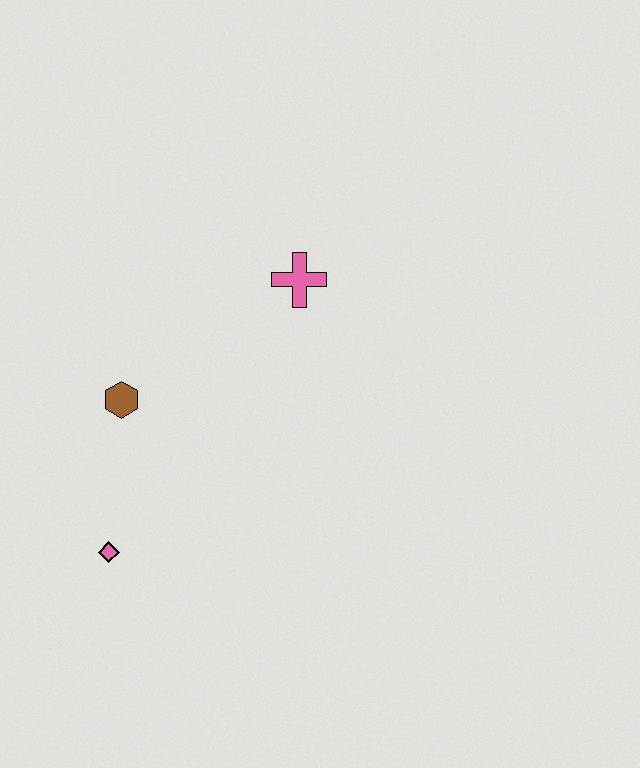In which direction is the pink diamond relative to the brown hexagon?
The pink diamond is below the brown hexagon.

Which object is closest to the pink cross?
The brown hexagon is closest to the pink cross.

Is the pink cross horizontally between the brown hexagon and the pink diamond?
No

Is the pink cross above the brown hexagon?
Yes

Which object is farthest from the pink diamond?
The pink cross is farthest from the pink diamond.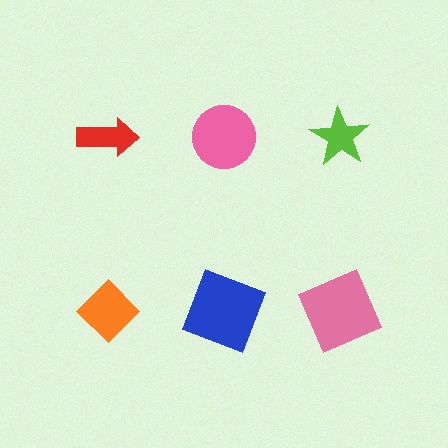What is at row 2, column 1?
An orange diamond.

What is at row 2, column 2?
A blue square.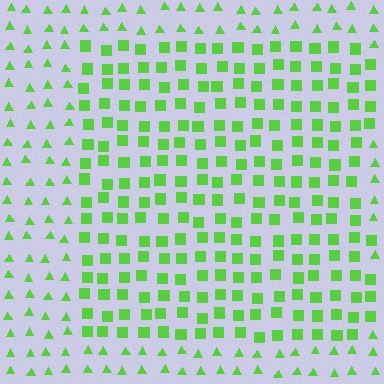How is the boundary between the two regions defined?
The boundary is defined by a change in element shape: squares inside vs. triangles outside. All elements share the same color and spacing.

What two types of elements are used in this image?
The image uses squares inside the rectangle region and triangles outside it.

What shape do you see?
I see a rectangle.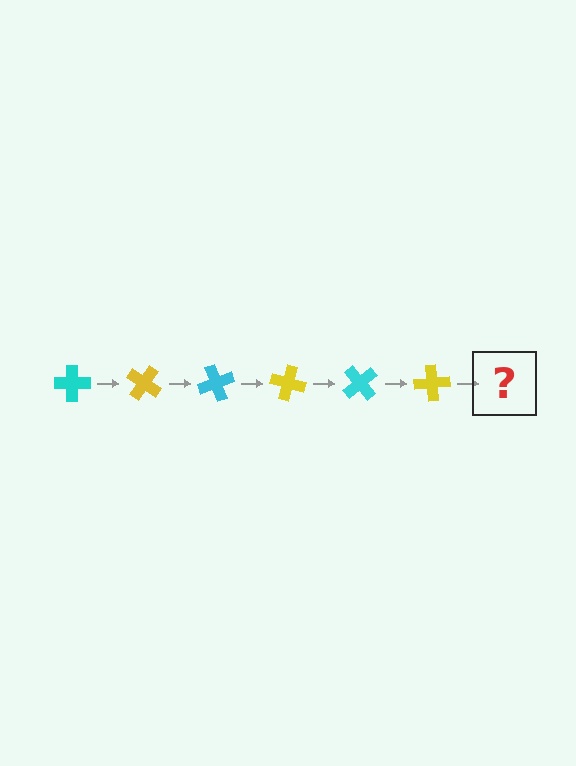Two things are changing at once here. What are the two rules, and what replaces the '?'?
The two rules are that it rotates 35 degrees each step and the color cycles through cyan and yellow. The '?' should be a cyan cross, rotated 210 degrees from the start.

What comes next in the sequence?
The next element should be a cyan cross, rotated 210 degrees from the start.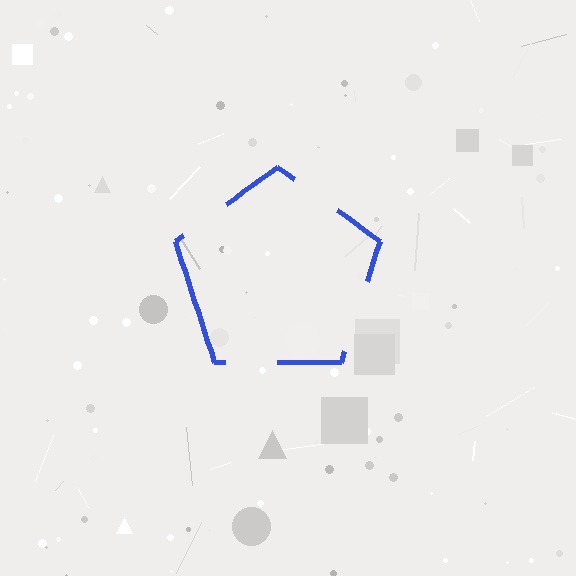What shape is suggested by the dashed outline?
The dashed outline suggests a pentagon.